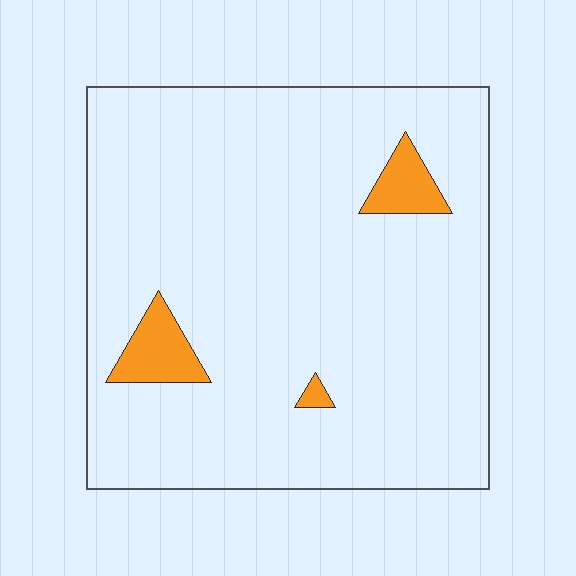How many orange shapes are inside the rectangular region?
3.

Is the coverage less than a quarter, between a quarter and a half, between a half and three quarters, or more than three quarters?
Less than a quarter.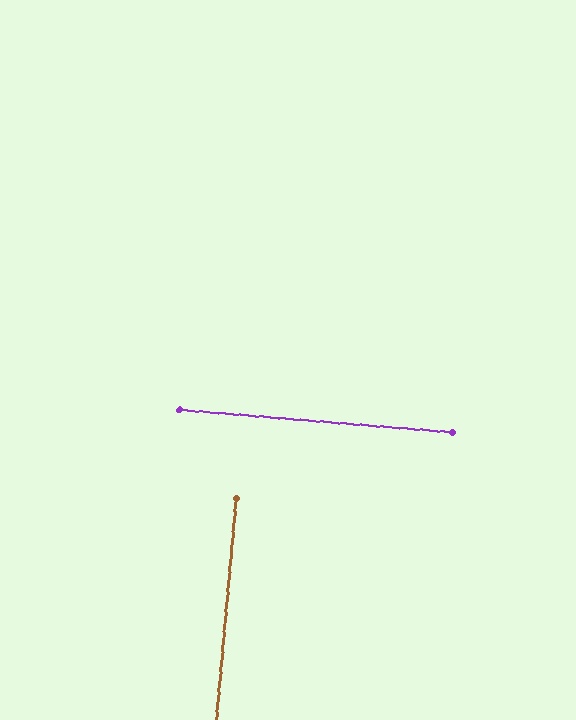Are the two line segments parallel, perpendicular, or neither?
Perpendicular — they meet at approximately 90°.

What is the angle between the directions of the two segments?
Approximately 90 degrees.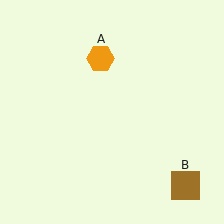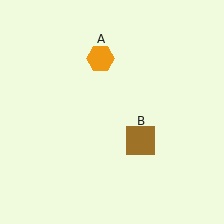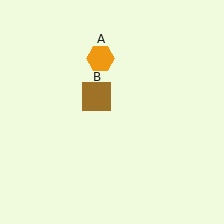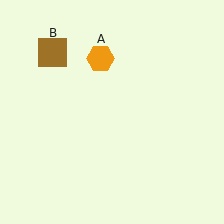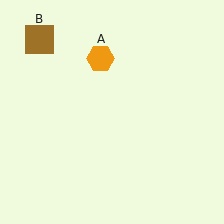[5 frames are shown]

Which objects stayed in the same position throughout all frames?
Orange hexagon (object A) remained stationary.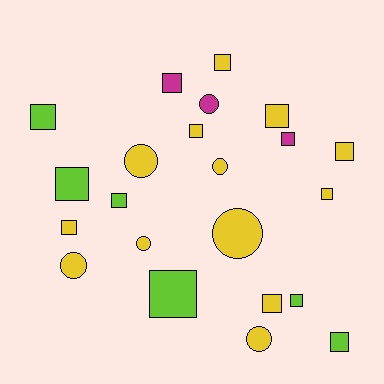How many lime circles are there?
There are no lime circles.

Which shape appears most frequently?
Square, with 15 objects.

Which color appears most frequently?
Yellow, with 13 objects.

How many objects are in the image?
There are 22 objects.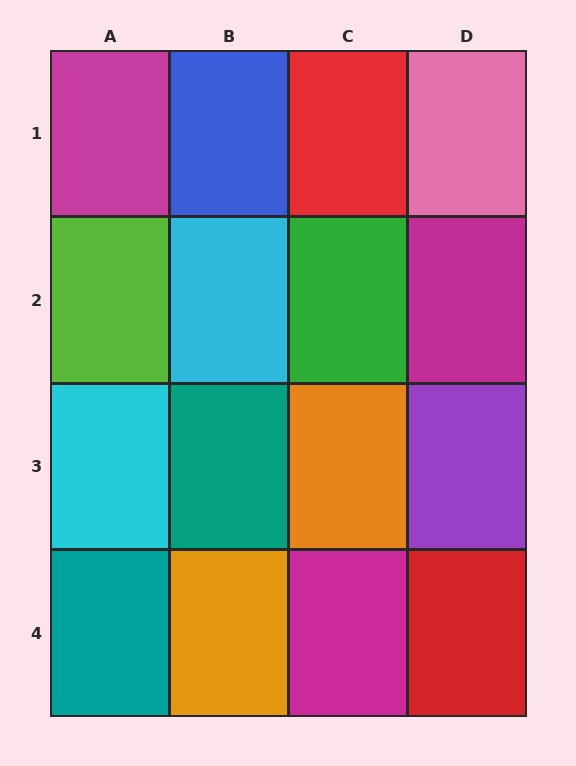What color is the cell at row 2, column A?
Lime.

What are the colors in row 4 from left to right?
Teal, orange, magenta, red.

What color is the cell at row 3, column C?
Orange.